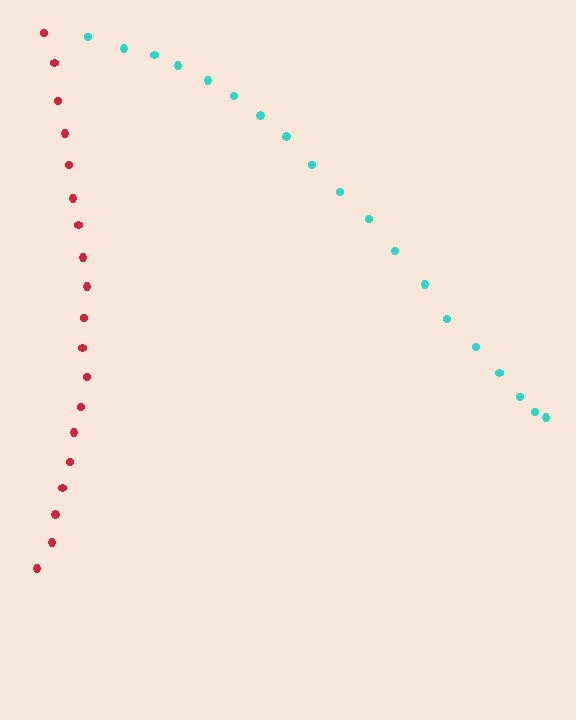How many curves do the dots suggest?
There are 2 distinct paths.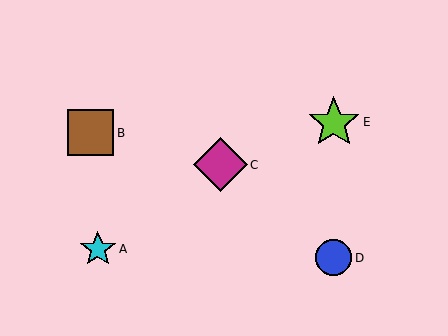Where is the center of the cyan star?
The center of the cyan star is at (98, 249).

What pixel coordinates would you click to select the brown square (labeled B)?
Click at (91, 133) to select the brown square B.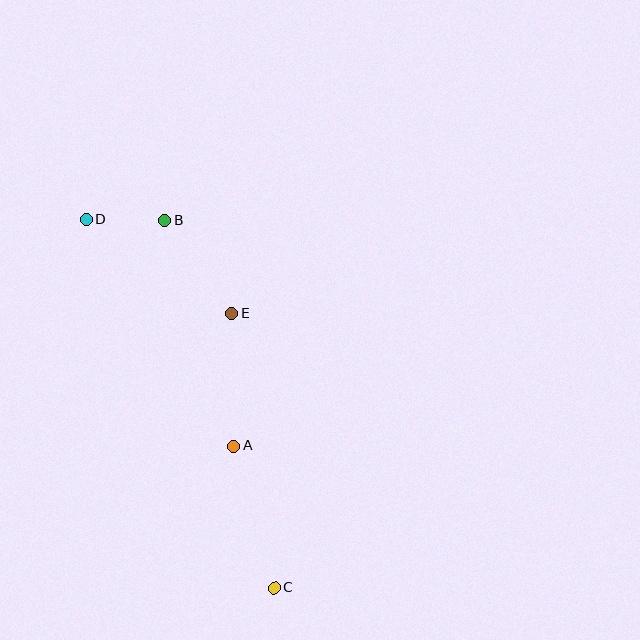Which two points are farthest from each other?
Points C and D are farthest from each other.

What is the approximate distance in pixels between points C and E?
The distance between C and E is approximately 277 pixels.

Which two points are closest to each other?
Points B and D are closest to each other.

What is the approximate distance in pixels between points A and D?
The distance between A and D is approximately 270 pixels.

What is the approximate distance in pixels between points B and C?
The distance between B and C is approximately 383 pixels.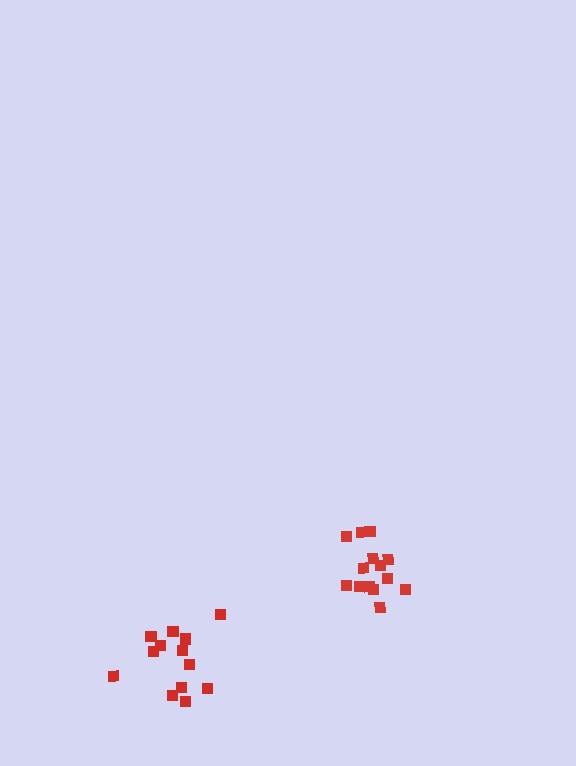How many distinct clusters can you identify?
There are 2 distinct clusters.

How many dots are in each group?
Group 1: 13 dots, Group 2: 14 dots (27 total).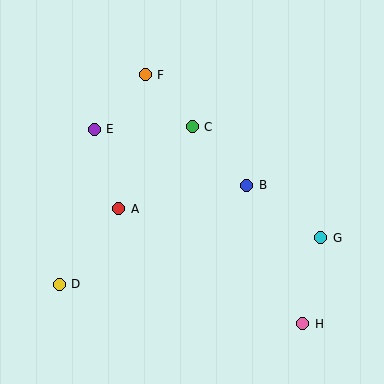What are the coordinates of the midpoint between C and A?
The midpoint between C and A is at (156, 168).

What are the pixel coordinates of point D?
Point D is at (59, 284).